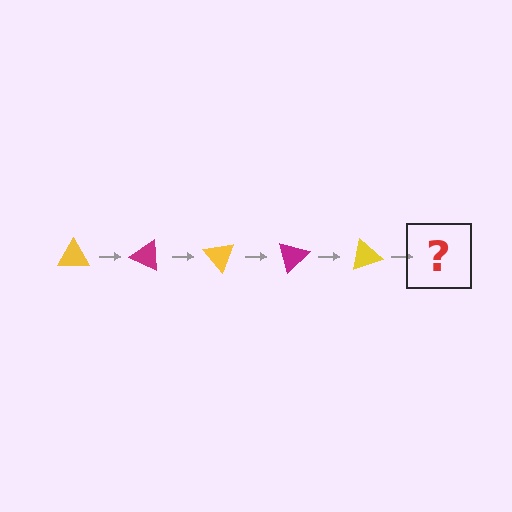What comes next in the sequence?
The next element should be a magenta triangle, rotated 125 degrees from the start.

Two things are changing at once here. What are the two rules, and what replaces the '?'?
The two rules are that it rotates 25 degrees each step and the color cycles through yellow and magenta. The '?' should be a magenta triangle, rotated 125 degrees from the start.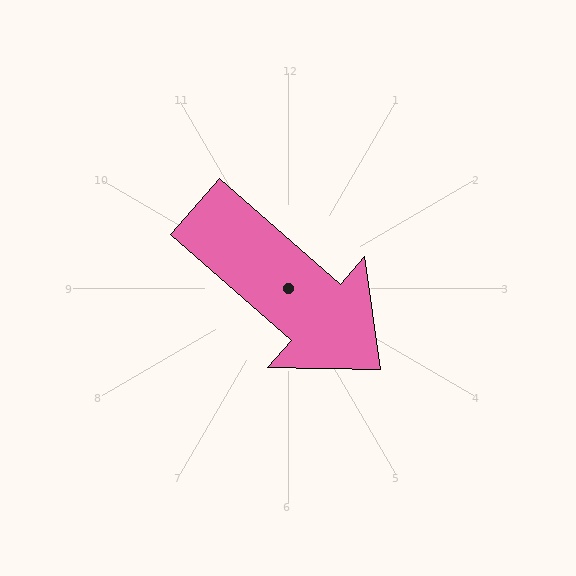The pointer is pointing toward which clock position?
Roughly 4 o'clock.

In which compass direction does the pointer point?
Southeast.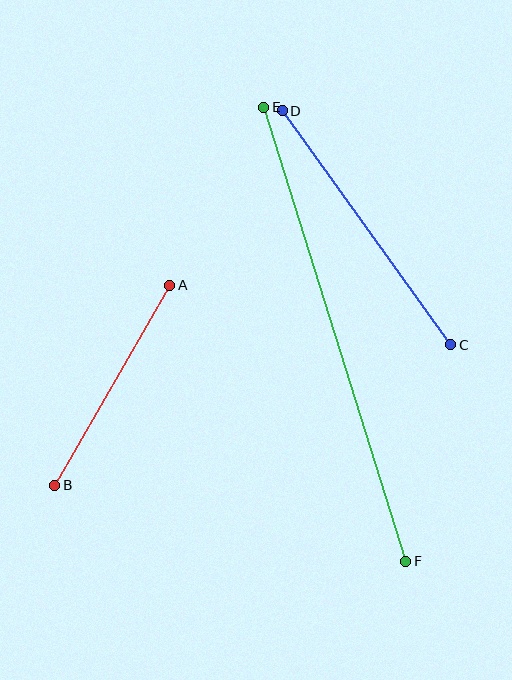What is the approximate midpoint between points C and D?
The midpoint is at approximately (366, 228) pixels.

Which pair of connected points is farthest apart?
Points E and F are farthest apart.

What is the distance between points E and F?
The distance is approximately 476 pixels.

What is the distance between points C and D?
The distance is approximately 289 pixels.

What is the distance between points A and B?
The distance is approximately 231 pixels.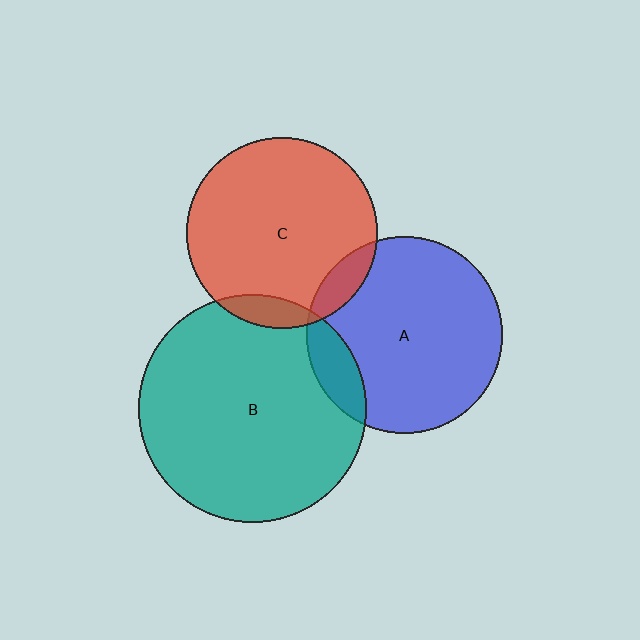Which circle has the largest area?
Circle B (teal).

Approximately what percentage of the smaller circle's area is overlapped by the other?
Approximately 15%.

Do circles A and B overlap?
Yes.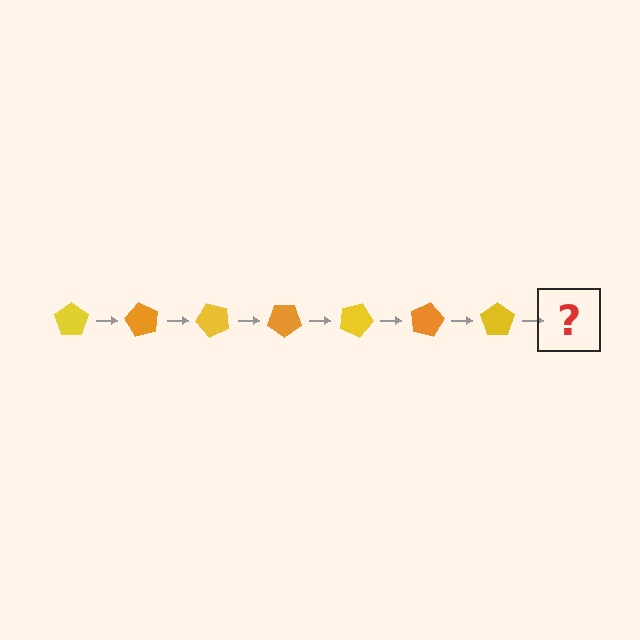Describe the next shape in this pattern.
It should be an orange pentagon, rotated 420 degrees from the start.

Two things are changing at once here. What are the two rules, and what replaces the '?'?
The two rules are that it rotates 60 degrees each step and the color cycles through yellow and orange. The '?' should be an orange pentagon, rotated 420 degrees from the start.